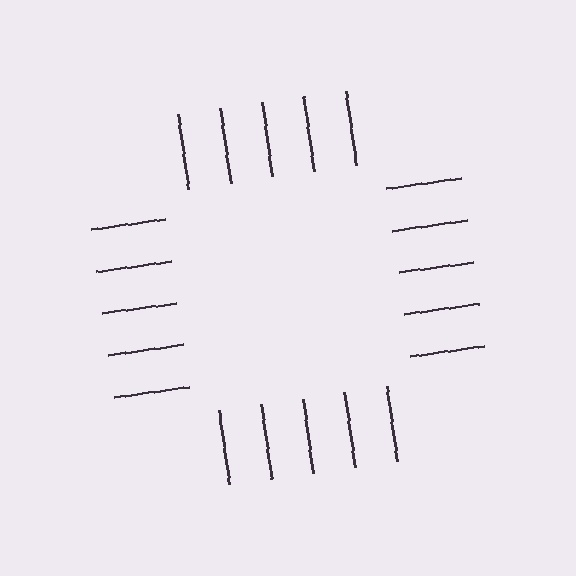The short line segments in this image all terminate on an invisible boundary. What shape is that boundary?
An illusory square — the line segments terminate on its edges but no continuous stroke is drawn.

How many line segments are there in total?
20 — 5 along each of the 4 edges.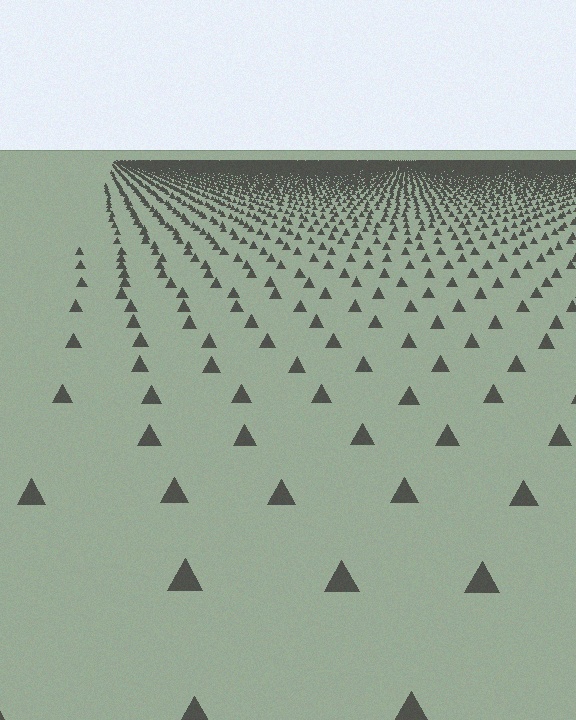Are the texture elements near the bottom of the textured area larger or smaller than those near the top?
Larger. Near the bottom, elements are closer to the viewer and appear at a bigger on-screen size.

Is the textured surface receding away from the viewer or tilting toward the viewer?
The surface is receding away from the viewer. Texture elements get smaller and denser toward the top.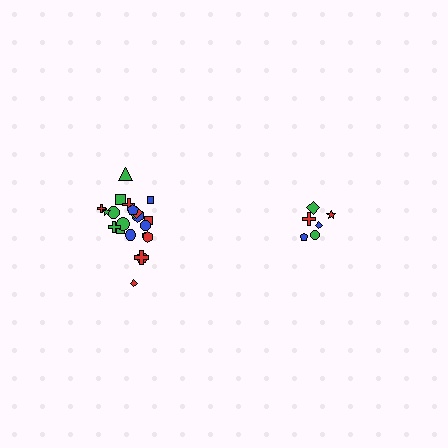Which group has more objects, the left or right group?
The left group.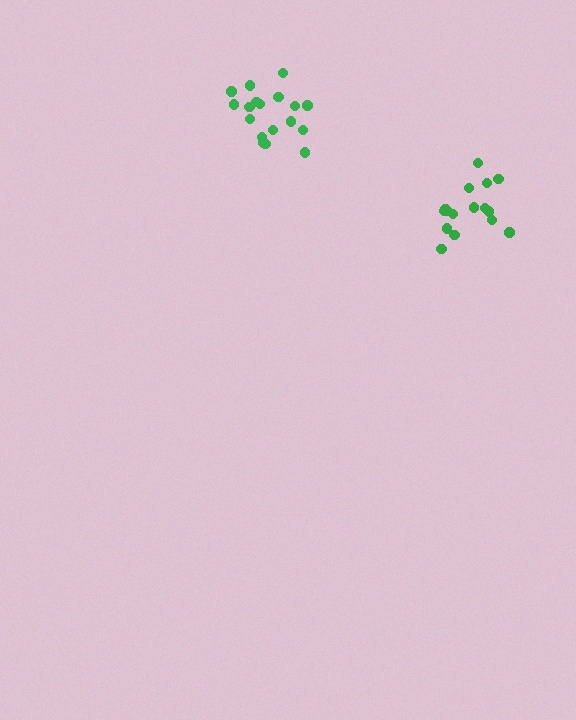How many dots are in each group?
Group 1: 16 dots, Group 2: 18 dots (34 total).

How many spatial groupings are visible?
There are 2 spatial groupings.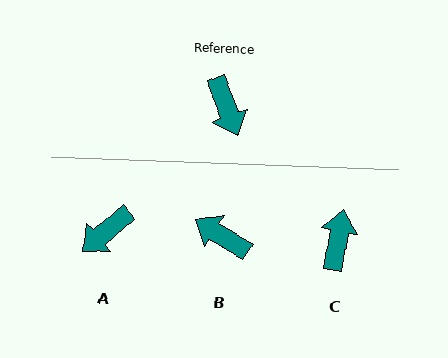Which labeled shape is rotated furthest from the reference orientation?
C, about 149 degrees away.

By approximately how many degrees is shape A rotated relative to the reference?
Approximately 71 degrees clockwise.